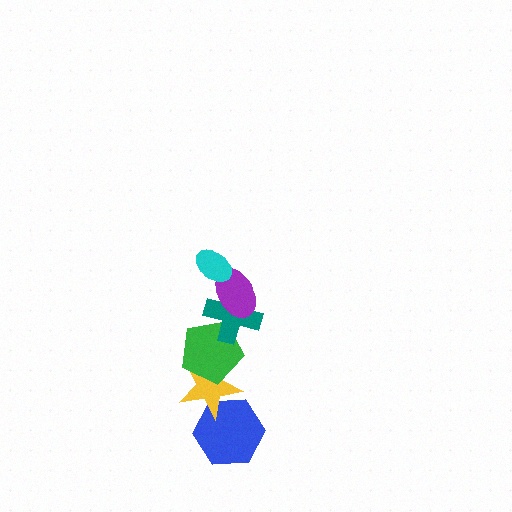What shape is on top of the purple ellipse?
The cyan ellipse is on top of the purple ellipse.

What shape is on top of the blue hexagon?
The yellow star is on top of the blue hexagon.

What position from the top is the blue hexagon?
The blue hexagon is 6th from the top.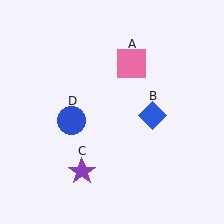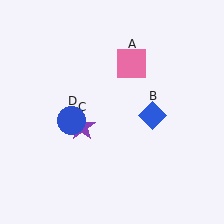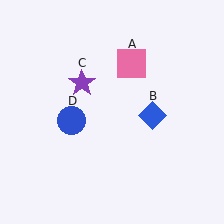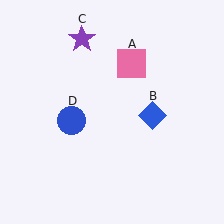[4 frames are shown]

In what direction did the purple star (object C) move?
The purple star (object C) moved up.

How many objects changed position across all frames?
1 object changed position: purple star (object C).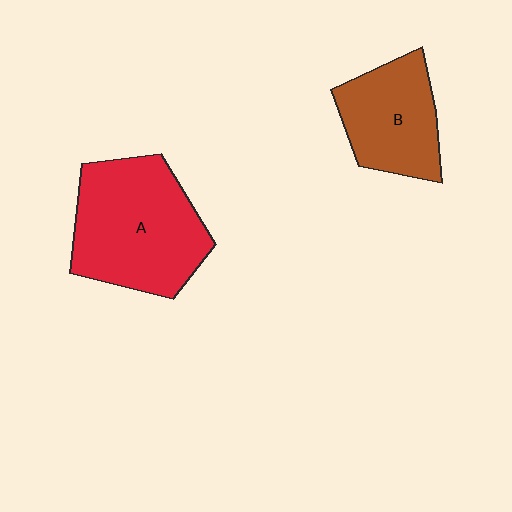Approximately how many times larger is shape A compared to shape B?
Approximately 1.5 times.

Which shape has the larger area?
Shape A (red).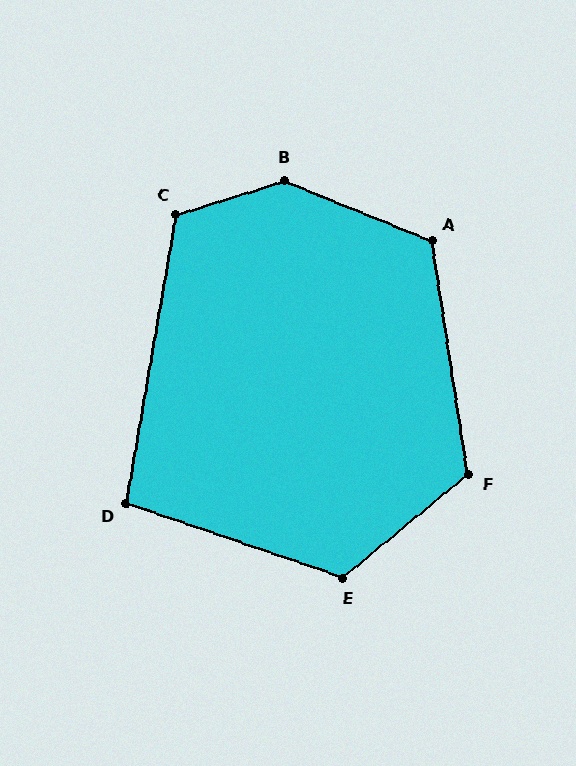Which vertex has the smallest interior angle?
D, at approximately 99 degrees.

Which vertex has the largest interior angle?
B, at approximately 140 degrees.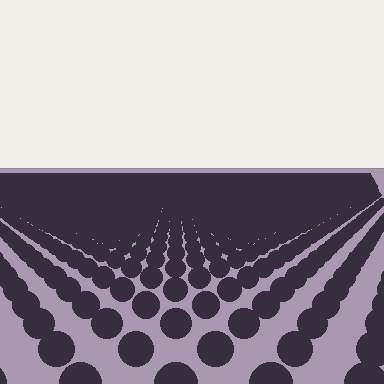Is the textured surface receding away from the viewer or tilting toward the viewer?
The surface is receding away from the viewer. Texture elements get smaller and denser toward the top.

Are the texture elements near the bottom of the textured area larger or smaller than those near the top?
Larger. Near the bottom, elements are closer to the viewer and appear at a bigger on-screen size.